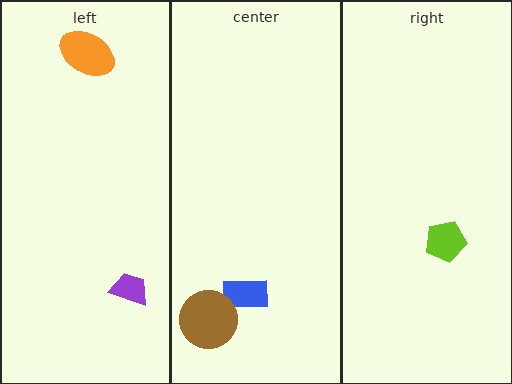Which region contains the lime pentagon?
The right region.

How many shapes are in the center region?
2.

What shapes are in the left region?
The orange ellipse, the purple trapezoid.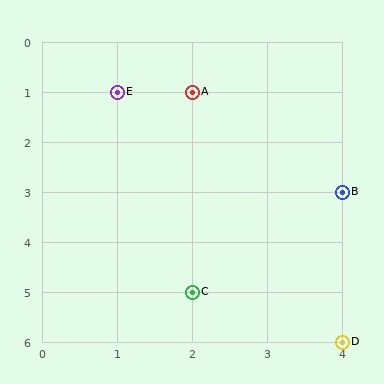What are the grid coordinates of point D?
Point D is at grid coordinates (4, 6).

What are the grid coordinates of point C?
Point C is at grid coordinates (2, 5).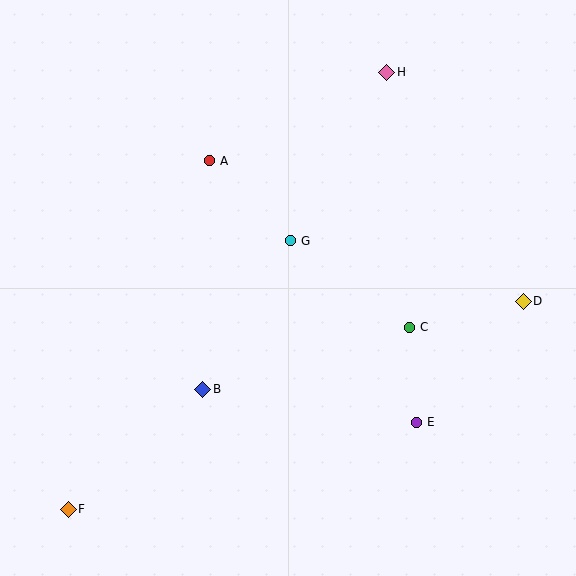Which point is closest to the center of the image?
Point G at (291, 241) is closest to the center.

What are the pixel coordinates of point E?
Point E is at (417, 422).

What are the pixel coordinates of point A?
Point A is at (209, 161).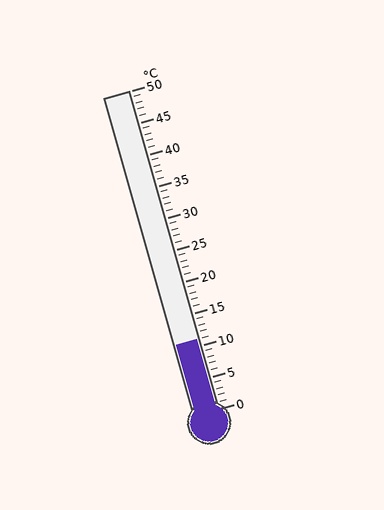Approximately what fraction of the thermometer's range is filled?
The thermometer is filled to approximately 20% of its range.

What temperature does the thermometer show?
The thermometer shows approximately 11°C.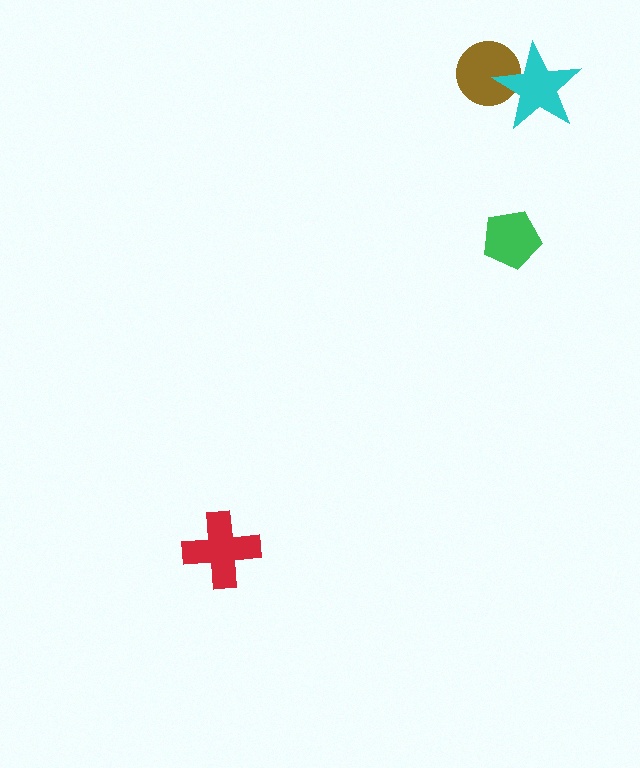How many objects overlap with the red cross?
0 objects overlap with the red cross.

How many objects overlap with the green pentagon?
0 objects overlap with the green pentagon.